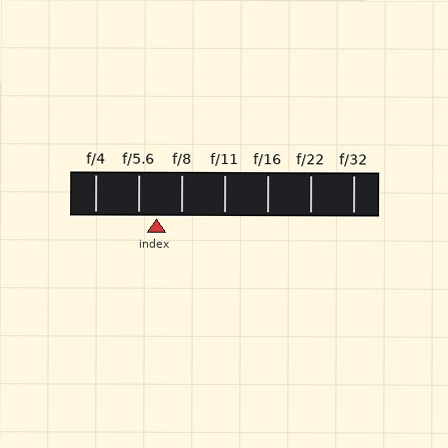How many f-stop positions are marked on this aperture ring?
There are 7 f-stop positions marked.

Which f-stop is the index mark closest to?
The index mark is closest to f/5.6.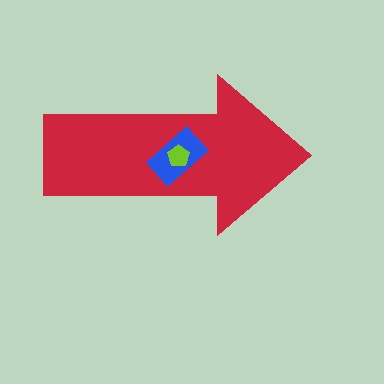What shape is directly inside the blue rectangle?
The lime pentagon.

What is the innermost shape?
The lime pentagon.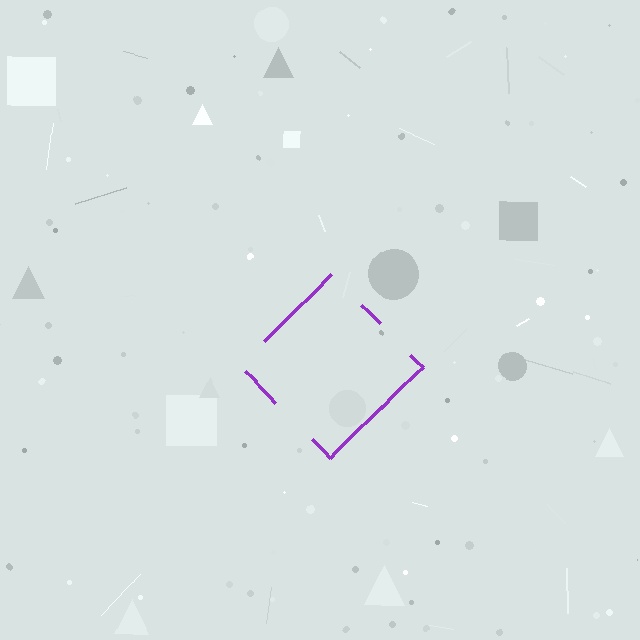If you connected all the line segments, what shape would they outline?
They would outline a diamond.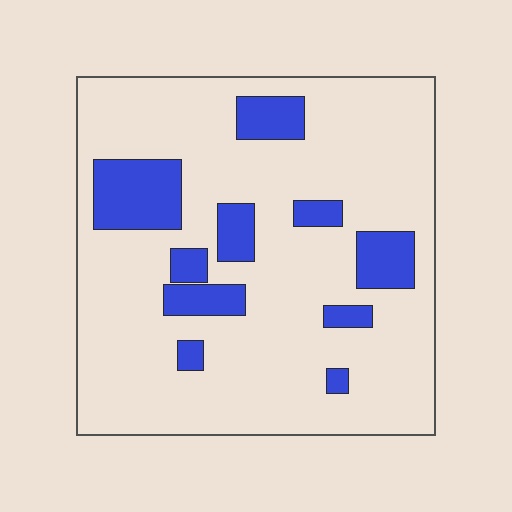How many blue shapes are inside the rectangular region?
10.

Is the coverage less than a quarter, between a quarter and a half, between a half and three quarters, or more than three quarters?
Less than a quarter.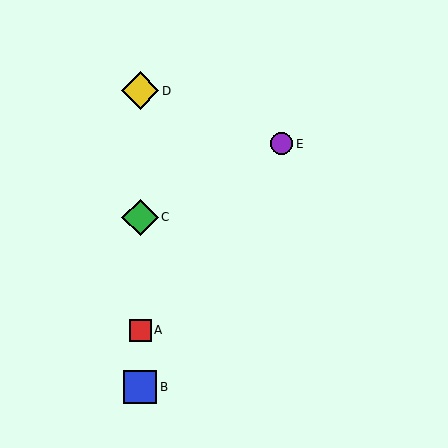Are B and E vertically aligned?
No, B is at x≈140 and E is at x≈282.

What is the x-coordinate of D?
Object D is at x≈140.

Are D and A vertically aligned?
Yes, both are at x≈140.